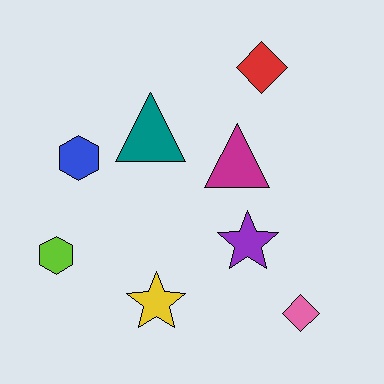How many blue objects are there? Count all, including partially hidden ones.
There is 1 blue object.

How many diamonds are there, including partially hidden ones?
There are 2 diamonds.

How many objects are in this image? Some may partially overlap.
There are 8 objects.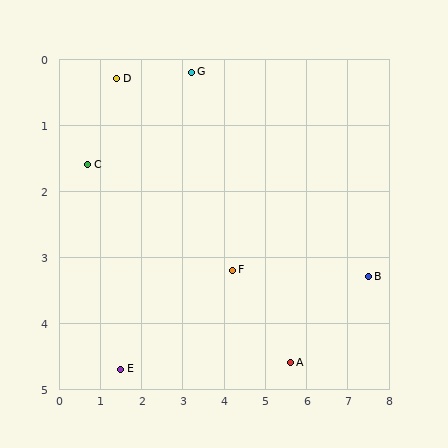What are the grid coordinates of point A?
Point A is at approximately (5.6, 4.6).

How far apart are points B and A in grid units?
Points B and A are about 2.3 grid units apart.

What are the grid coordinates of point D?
Point D is at approximately (1.4, 0.3).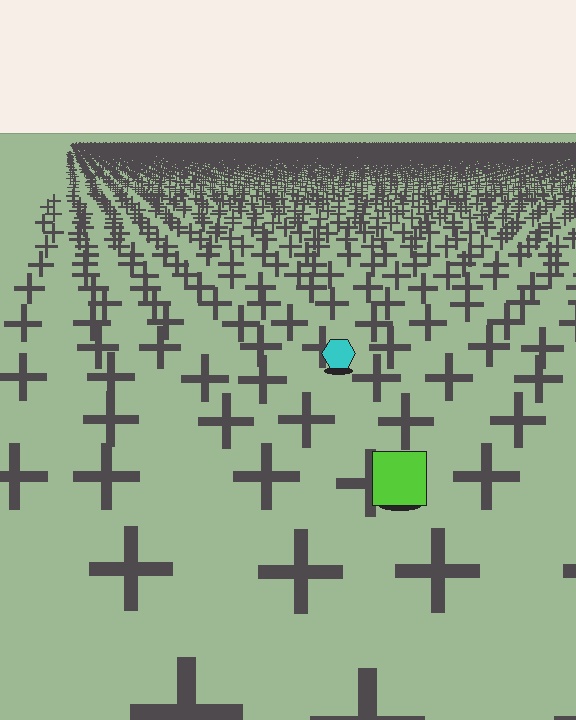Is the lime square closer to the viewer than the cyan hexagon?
Yes. The lime square is closer — you can tell from the texture gradient: the ground texture is coarser near it.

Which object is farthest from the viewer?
The cyan hexagon is farthest from the viewer. It appears smaller and the ground texture around it is denser.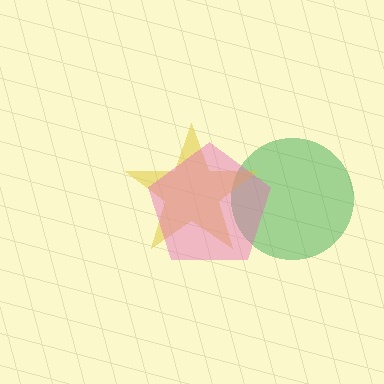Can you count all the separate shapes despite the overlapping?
Yes, there are 3 separate shapes.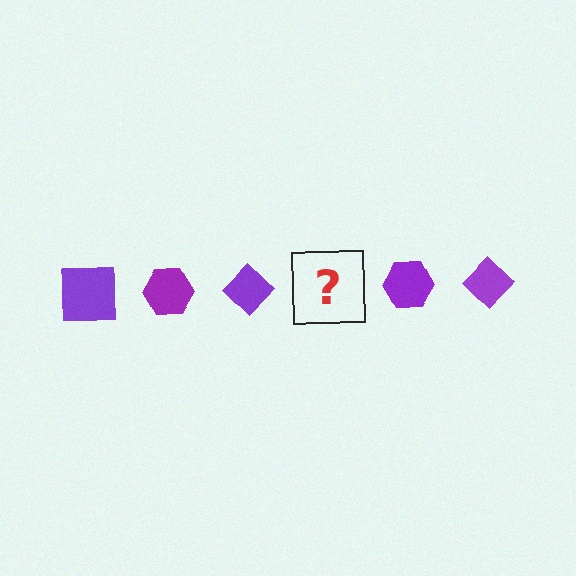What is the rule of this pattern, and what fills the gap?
The rule is that the pattern cycles through square, hexagon, diamond shapes in purple. The gap should be filled with a purple square.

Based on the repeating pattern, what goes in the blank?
The blank should be a purple square.